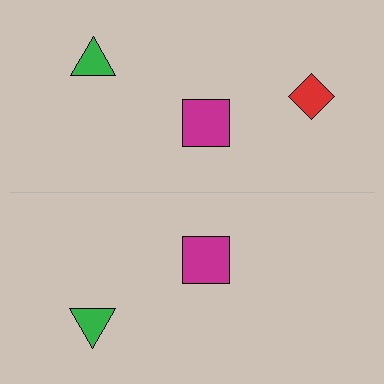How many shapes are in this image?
There are 5 shapes in this image.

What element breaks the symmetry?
A red diamond is missing from the bottom side.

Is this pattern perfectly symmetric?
No, the pattern is not perfectly symmetric. A red diamond is missing from the bottom side.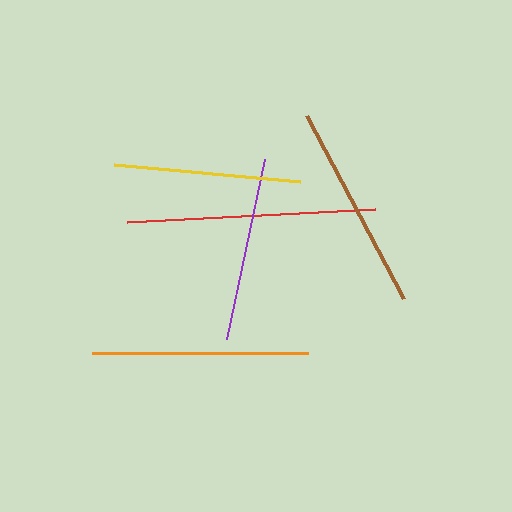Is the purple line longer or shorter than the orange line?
The orange line is longer than the purple line.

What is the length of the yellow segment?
The yellow segment is approximately 187 pixels long.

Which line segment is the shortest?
The purple line is the shortest at approximately 183 pixels.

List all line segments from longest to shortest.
From longest to shortest: red, orange, brown, yellow, purple.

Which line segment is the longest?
The red line is the longest at approximately 249 pixels.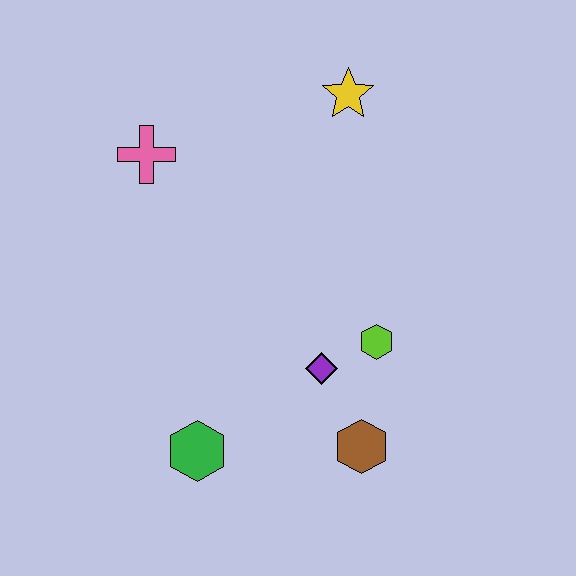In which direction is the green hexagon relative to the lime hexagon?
The green hexagon is to the left of the lime hexagon.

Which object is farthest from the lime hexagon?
The pink cross is farthest from the lime hexagon.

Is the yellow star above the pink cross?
Yes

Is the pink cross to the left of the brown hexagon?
Yes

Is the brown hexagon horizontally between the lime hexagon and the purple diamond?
Yes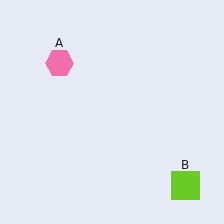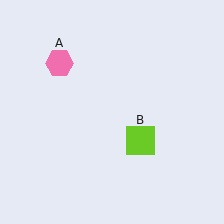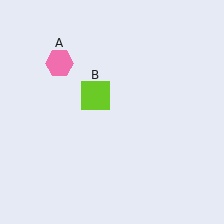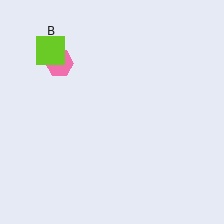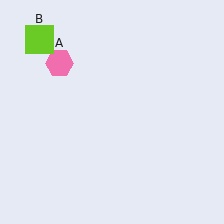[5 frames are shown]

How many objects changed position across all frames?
1 object changed position: lime square (object B).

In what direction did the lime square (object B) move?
The lime square (object B) moved up and to the left.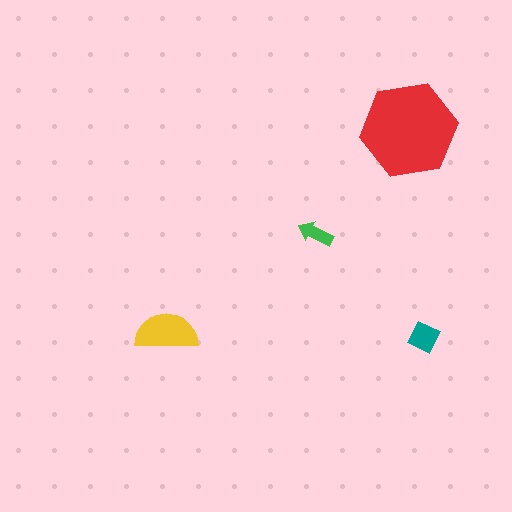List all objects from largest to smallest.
The red hexagon, the yellow semicircle, the teal diamond, the green arrow.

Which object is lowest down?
The teal diamond is bottommost.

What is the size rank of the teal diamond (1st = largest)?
3rd.